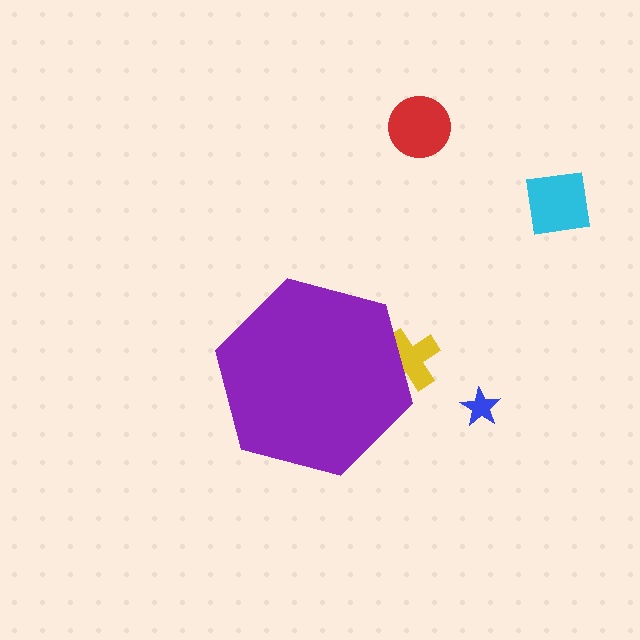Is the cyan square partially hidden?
No, the cyan square is fully visible.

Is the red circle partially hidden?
No, the red circle is fully visible.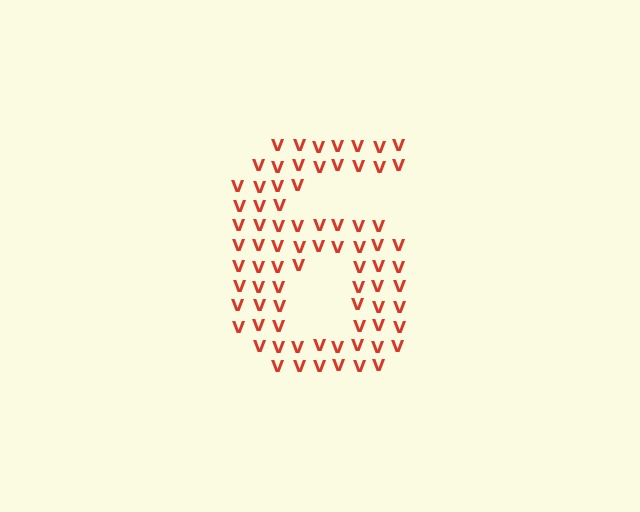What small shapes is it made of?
It is made of small letter V's.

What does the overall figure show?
The overall figure shows the digit 6.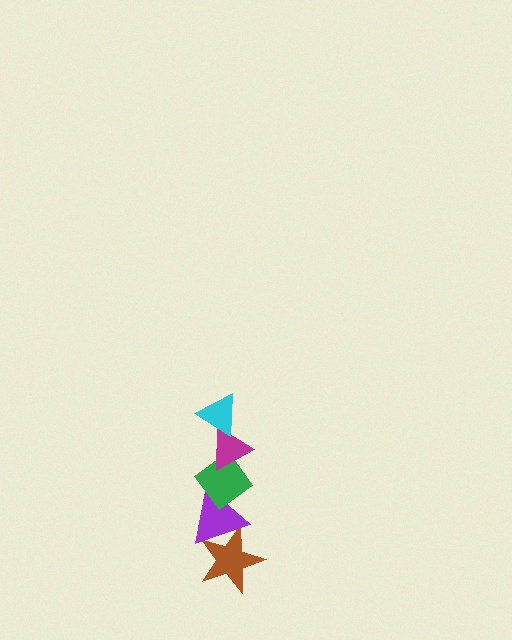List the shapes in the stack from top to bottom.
From top to bottom: the cyan triangle, the magenta triangle, the green diamond, the purple triangle, the brown star.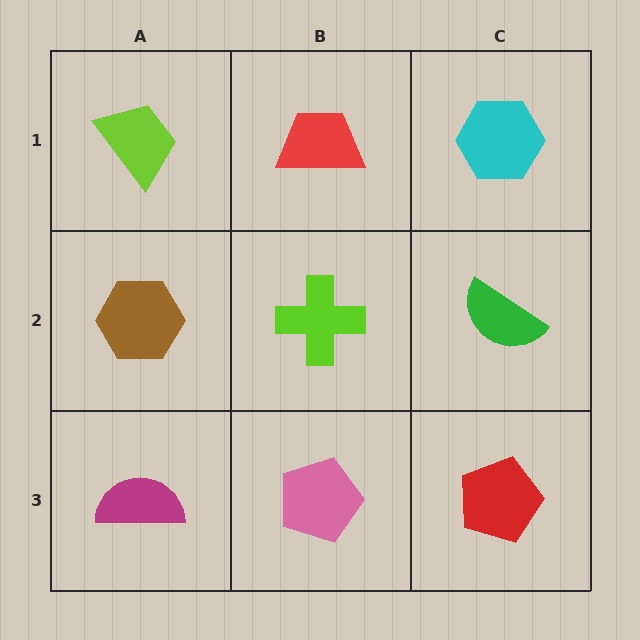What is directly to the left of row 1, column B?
A lime trapezoid.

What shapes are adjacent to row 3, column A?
A brown hexagon (row 2, column A), a pink pentagon (row 3, column B).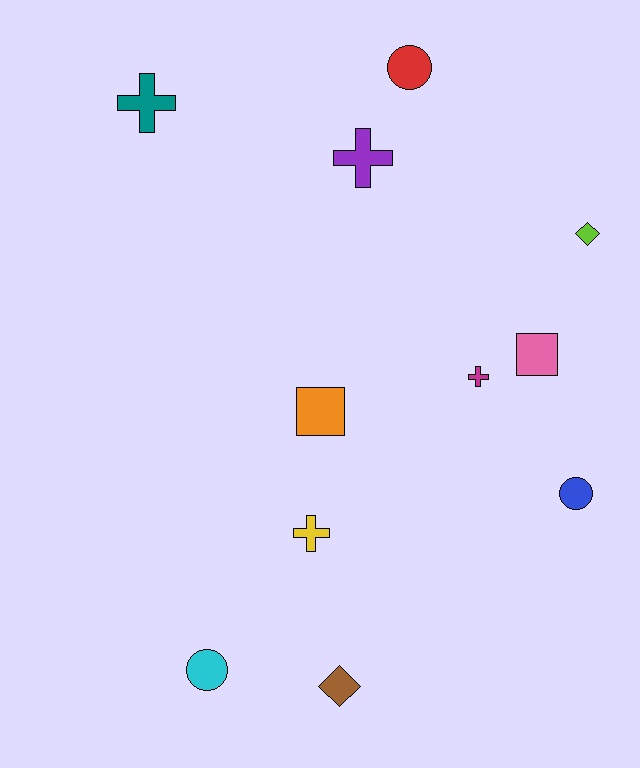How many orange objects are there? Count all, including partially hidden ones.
There is 1 orange object.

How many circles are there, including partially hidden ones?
There are 3 circles.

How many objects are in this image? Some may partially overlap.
There are 11 objects.